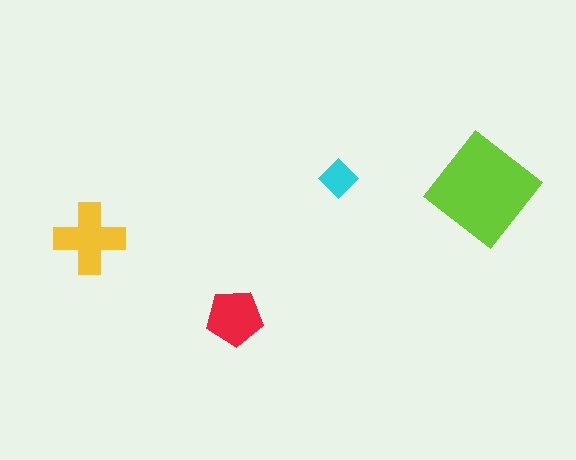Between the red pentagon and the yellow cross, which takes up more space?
The yellow cross.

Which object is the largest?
The lime diamond.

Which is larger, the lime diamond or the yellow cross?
The lime diamond.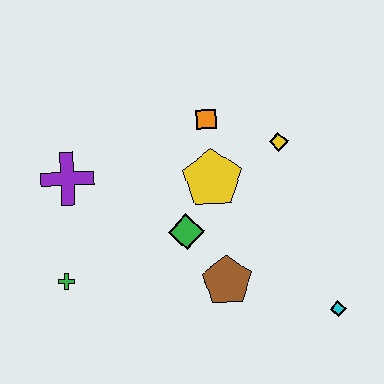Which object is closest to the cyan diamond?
The brown pentagon is closest to the cyan diamond.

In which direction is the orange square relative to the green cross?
The orange square is above the green cross.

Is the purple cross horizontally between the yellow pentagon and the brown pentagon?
No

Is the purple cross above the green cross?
Yes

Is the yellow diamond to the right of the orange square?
Yes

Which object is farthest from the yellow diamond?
The green cross is farthest from the yellow diamond.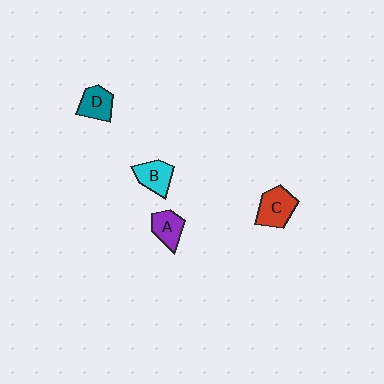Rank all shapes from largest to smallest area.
From largest to smallest: C (red), B (cyan), D (teal), A (purple).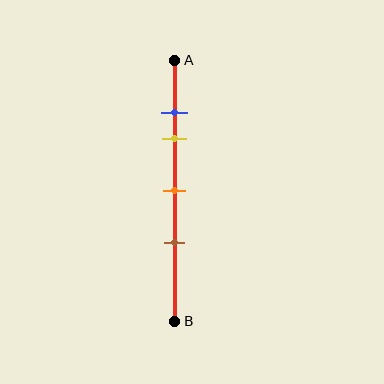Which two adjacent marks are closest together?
The blue and yellow marks are the closest adjacent pair.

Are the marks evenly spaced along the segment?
No, the marks are not evenly spaced.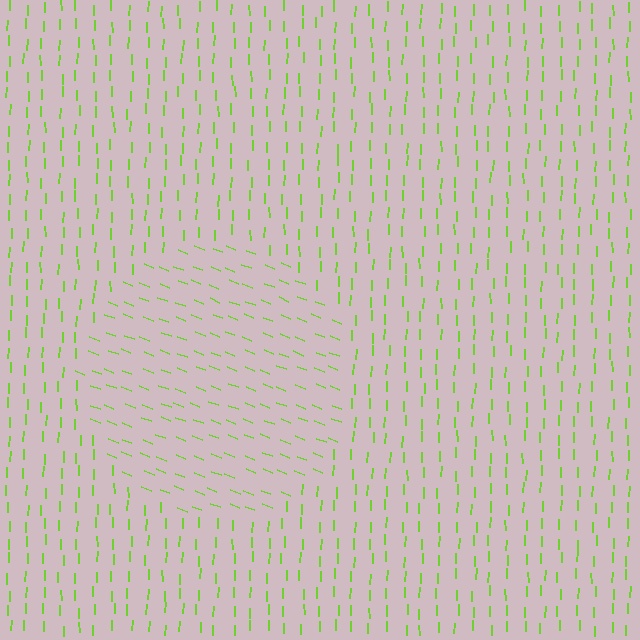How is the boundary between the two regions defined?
The boundary is defined purely by a change in line orientation (approximately 70 degrees difference). All lines are the same color and thickness.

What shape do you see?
I see a circle.